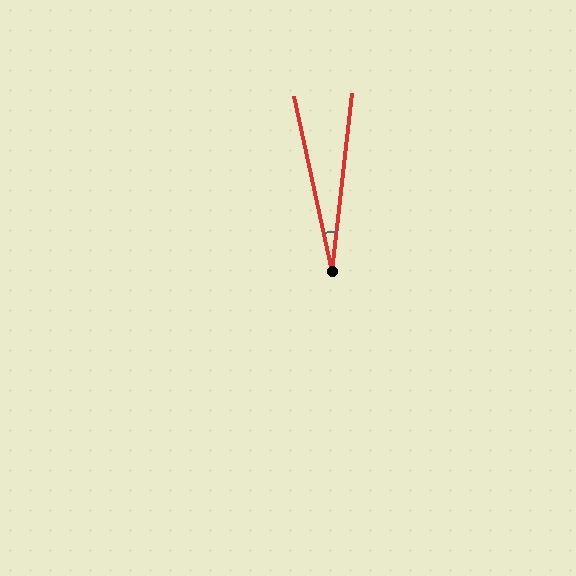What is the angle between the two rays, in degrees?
Approximately 18 degrees.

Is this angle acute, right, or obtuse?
It is acute.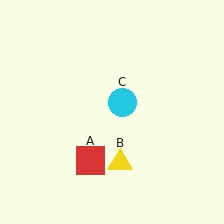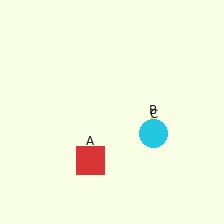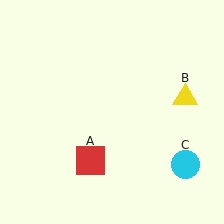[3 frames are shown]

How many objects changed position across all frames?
2 objects changed position: yellow triangle (object B), cyan circle (object C).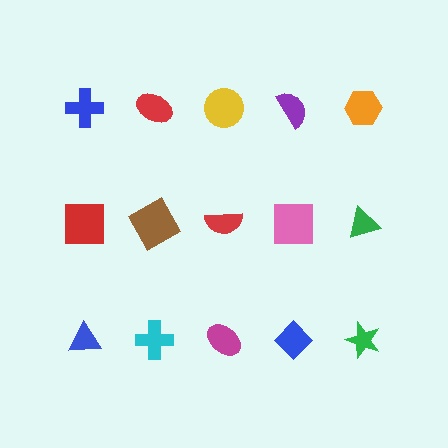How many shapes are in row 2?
5 shapes.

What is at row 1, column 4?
A purple semicircle.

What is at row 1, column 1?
A blue cross.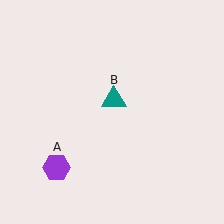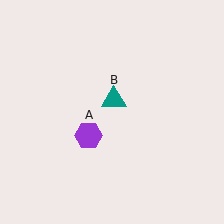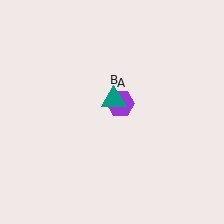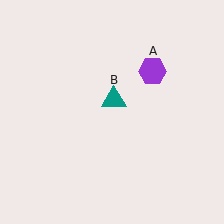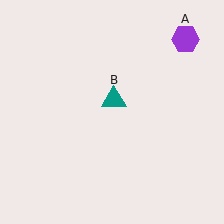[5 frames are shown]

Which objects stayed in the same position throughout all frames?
Teal triangle (object B) remained stationary.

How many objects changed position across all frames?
1 object changed position: purple hexagon (object A).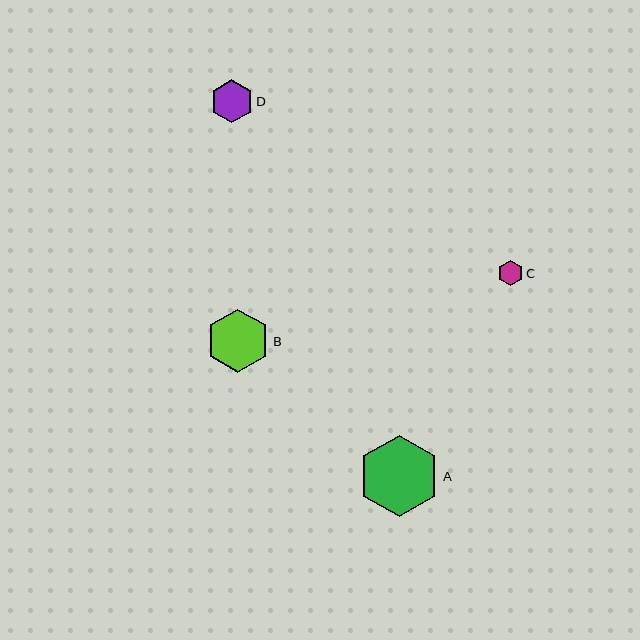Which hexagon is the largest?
Hexagon A is the largest with a size of approximately 81 pixels.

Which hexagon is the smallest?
Hexagon C is the smallest with a size of approximately 26 pixels.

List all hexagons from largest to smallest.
From largest to smallest: A, B, D, C.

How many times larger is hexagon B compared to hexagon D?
Hexagon B is approximately 1.5 times the size of hexagon D.